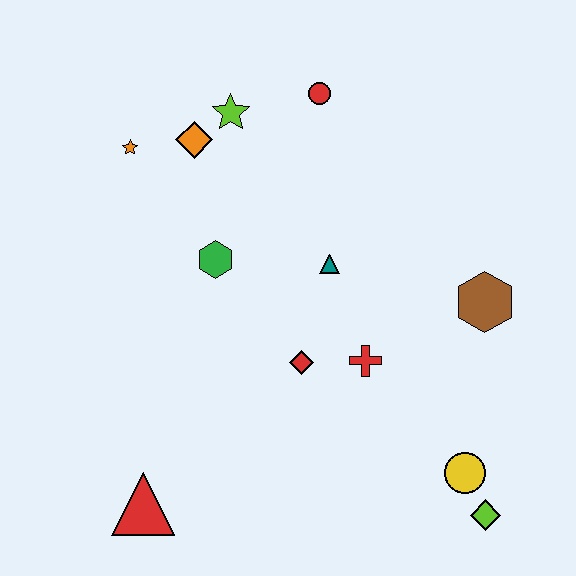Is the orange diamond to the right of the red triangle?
Yes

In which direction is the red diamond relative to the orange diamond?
The red diamond is below the orange diamond.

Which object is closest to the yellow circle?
The lime diamond is closest to the yellow circle.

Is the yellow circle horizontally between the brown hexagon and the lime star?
Yes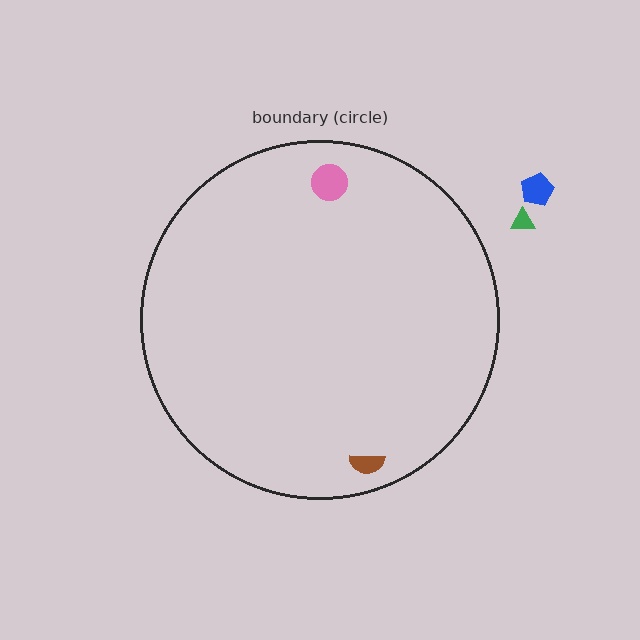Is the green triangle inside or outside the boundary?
Outside.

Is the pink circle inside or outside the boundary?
Inside.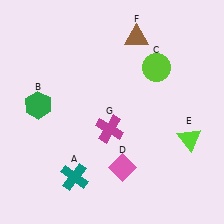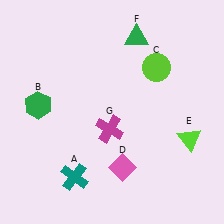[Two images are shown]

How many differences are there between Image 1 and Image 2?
There is 1 difference between the two images.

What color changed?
The triangle (F) changed from brown in Image 1 to green in Image 2.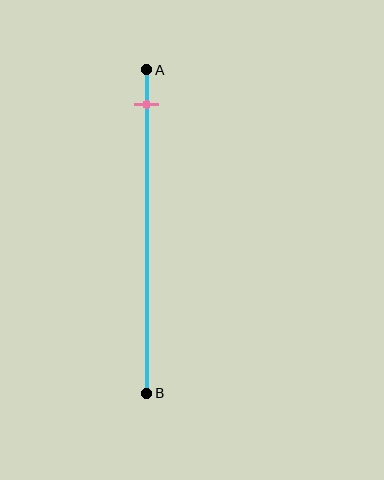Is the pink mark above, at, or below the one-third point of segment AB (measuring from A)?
The pink mark is above the one-third point of segment AB.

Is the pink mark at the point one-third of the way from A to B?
No, the mark is at about 10% from A, not at the 33% one-third point.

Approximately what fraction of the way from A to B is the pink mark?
The pink mark is approximately 10% of the way from A to B.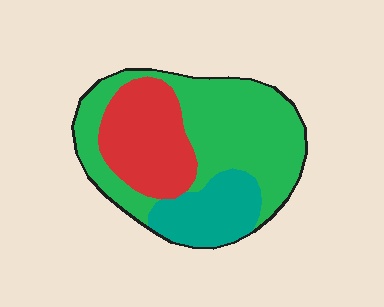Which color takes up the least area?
Teal, at roughly 20%.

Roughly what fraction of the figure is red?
Red takes up between a sixth and a third of the figure.